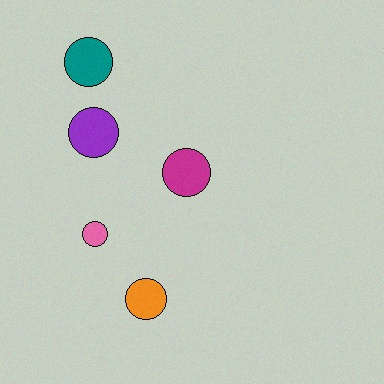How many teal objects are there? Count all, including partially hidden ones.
There is 1 teal object.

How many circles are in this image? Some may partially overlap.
There are 5 circles.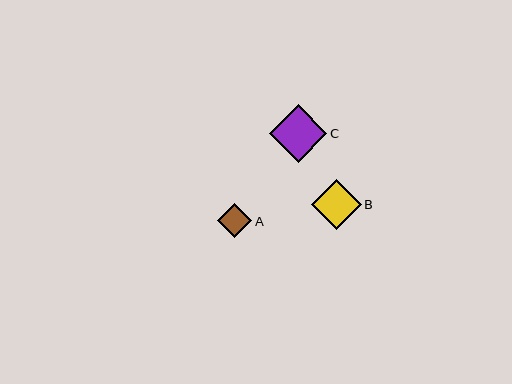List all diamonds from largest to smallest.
From largest to smallest: C, B, A.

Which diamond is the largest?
Diamond C is the largest with a size of approximately 58 pixels.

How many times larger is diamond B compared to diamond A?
Diamond B is approximately 1.4 times the size of diamond A.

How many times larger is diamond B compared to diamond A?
Diamond B is approximately 1.4 times the size of diamond A.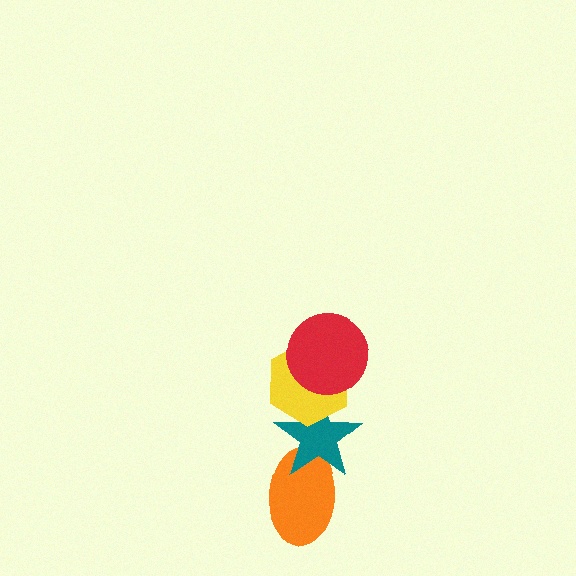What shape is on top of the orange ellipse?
The teal star is on top of the orange ellipse.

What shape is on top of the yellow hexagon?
The red circle is on top of the yellow hexagon.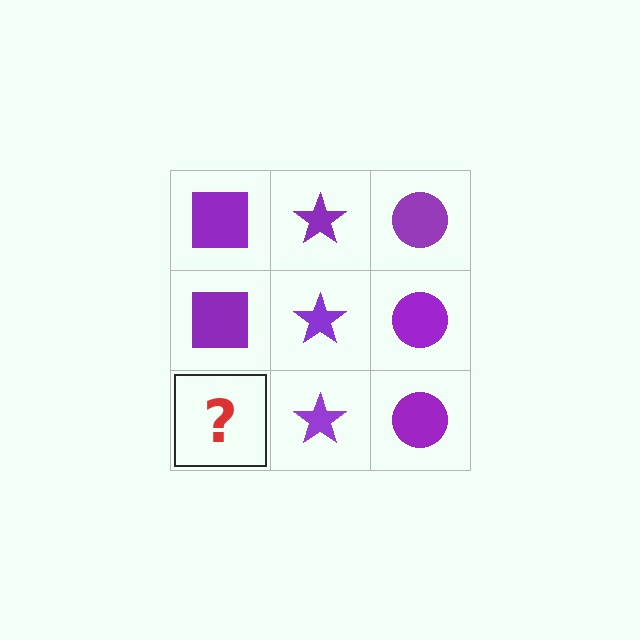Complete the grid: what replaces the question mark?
The question mark should be replaced with a purple square.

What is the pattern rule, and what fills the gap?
The rule is that each column has a consistent shape. The gap should be filled with a purple square.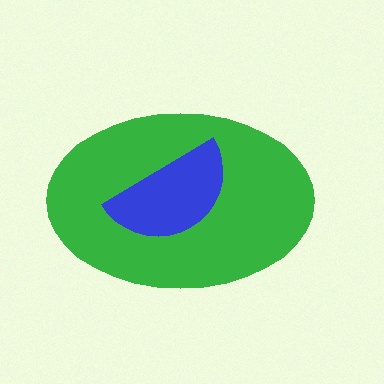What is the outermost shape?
The green ellipse.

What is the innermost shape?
The blue semicircle.